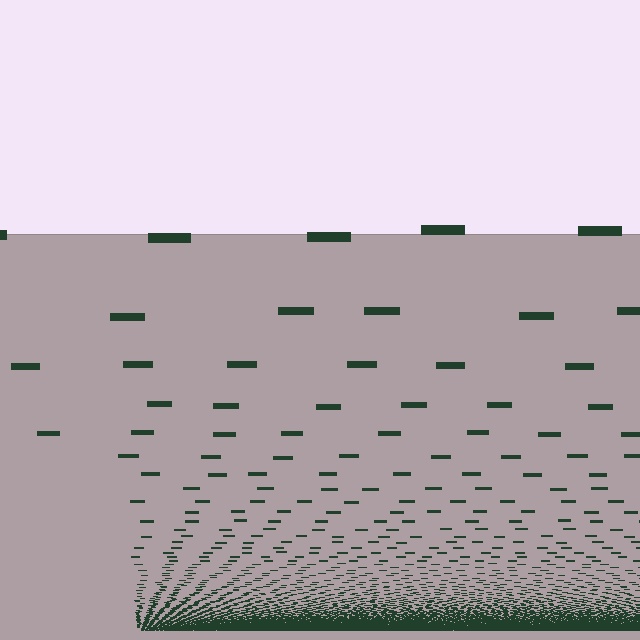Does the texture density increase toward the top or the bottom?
Density increases toward the bottom.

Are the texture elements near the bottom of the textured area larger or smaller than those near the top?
Smaller. The gradient is inverted — elements near the bottom are smaller and denser.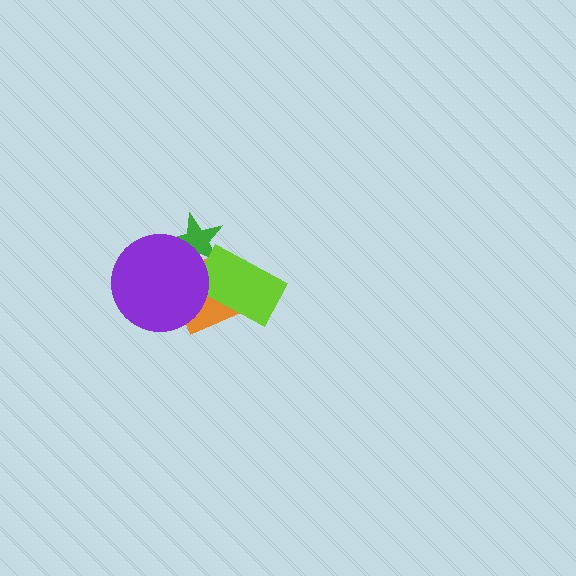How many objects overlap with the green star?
3 objects overlap with the green star.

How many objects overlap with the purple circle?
3 objects overlap with the purple circle.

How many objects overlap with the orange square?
3 objects overlap with the orange square.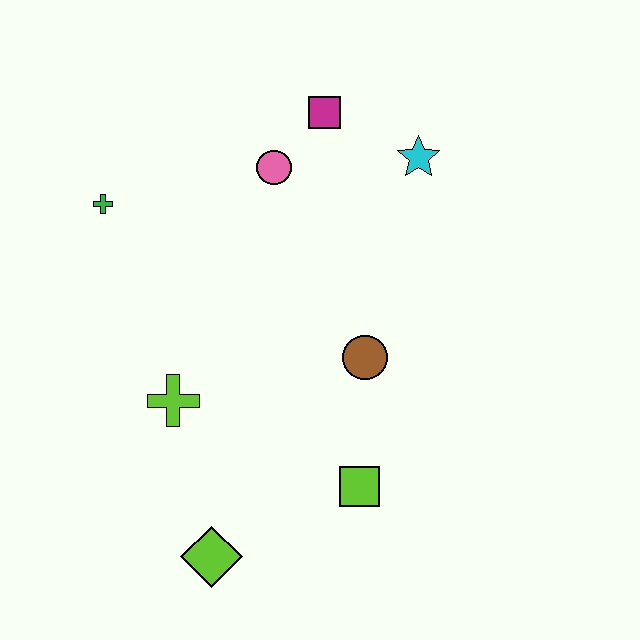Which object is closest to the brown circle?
The lime square is closest to the brown circle.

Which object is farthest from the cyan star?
The lime diamond is farthest from the cyan star.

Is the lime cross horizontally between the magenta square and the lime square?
No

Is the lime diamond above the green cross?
No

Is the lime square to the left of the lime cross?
No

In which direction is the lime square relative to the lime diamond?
The lime square is to the right of the lime diamond.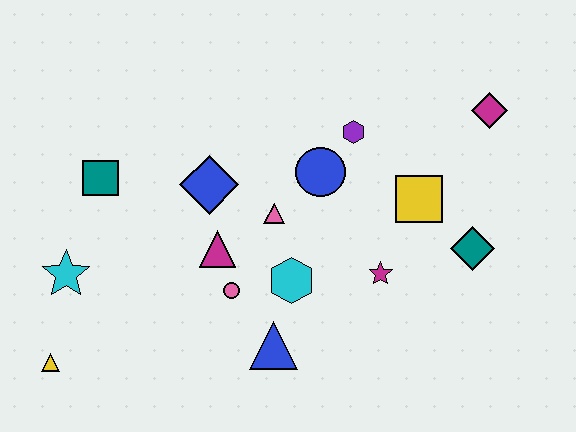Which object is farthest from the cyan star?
The magenta diamond is farthest from the cyan star.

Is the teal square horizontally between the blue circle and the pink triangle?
No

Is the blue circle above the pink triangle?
Yes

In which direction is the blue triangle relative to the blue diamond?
The blue triangle is below the blue diamond.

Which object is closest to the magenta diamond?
The yellow square is closest to the magenta diamond.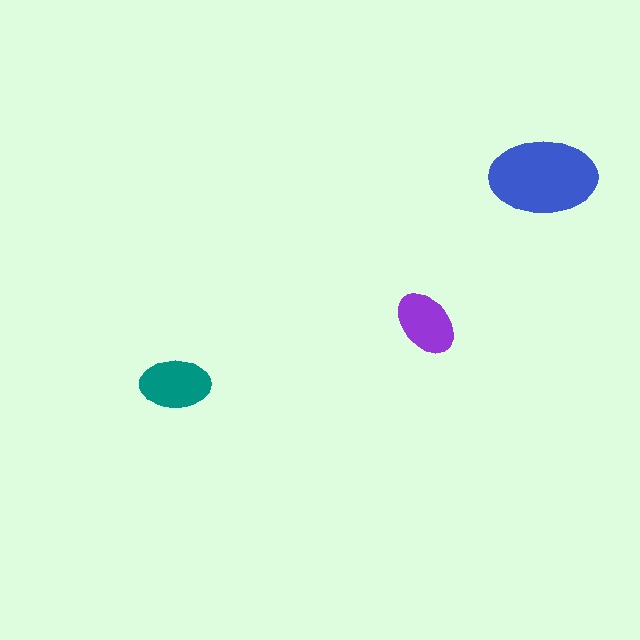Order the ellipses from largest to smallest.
the blue one, the teal one, the purple one.